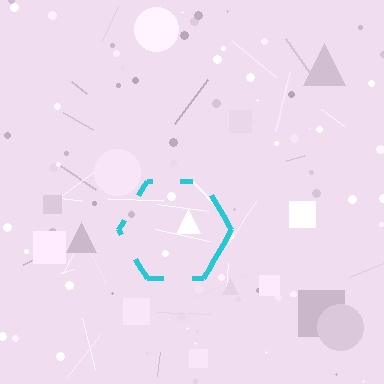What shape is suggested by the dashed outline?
The dashed outline suggests a hexagon.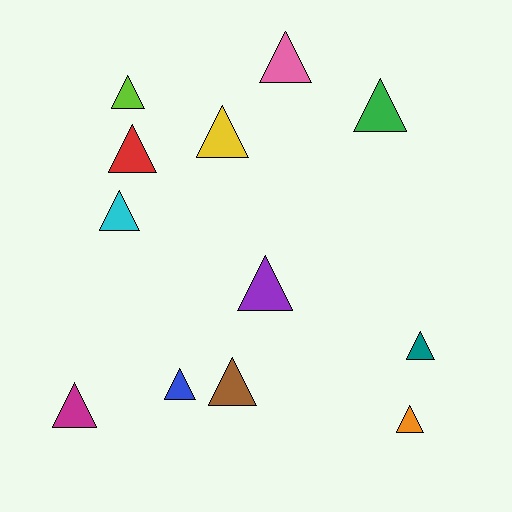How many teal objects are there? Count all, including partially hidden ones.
There is 1 teal object.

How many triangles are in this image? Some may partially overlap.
There are 12 triangles.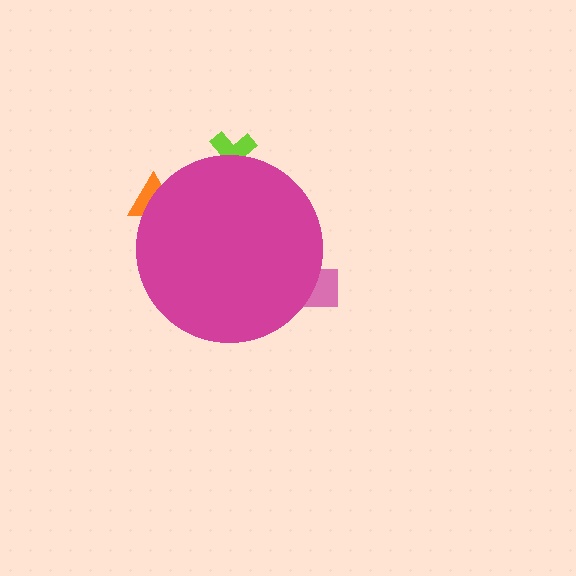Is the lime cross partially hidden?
Yes, the lime cross is partially hidden behind the magenta circle.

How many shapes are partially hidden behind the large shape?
3 shapes are partially hidden.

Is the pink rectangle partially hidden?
Yes, the pink rectangle is partially hidden behind the magenta circle.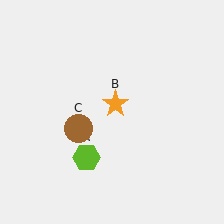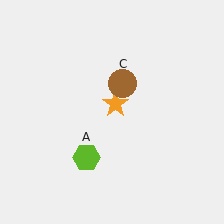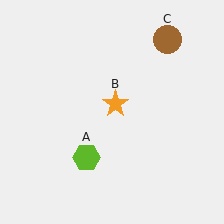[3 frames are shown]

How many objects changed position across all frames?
1 object changed position: brown circle (object C).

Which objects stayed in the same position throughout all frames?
Lime hexagon (object A) and orange star (object B) remained stationary.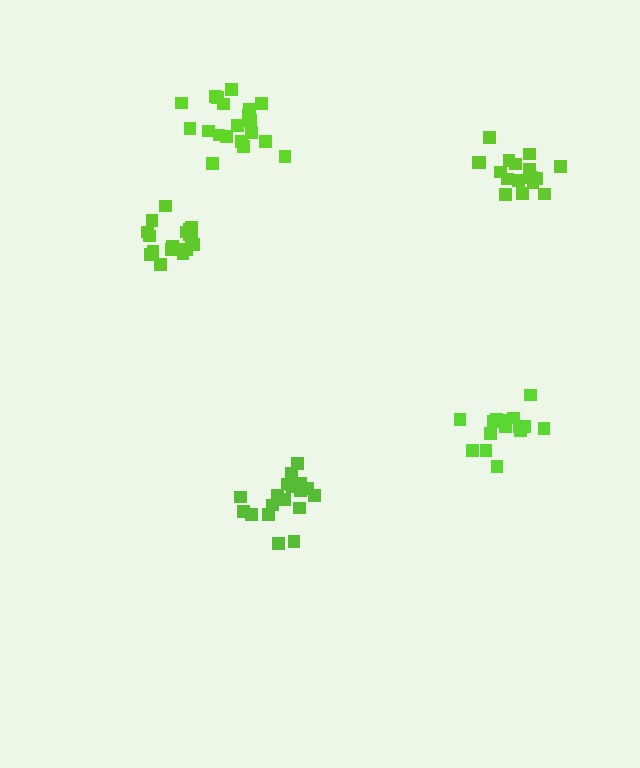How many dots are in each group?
Group 1: 20 dots, Group 2: 18 dots, Group 3: 15 dots, Group 4: 20 dots, Group 5: 18 dots (91 total).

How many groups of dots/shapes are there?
There are 5 groups.